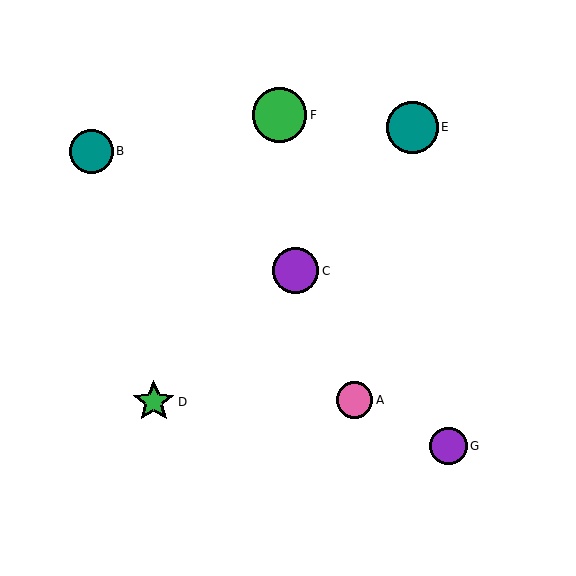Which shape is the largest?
The green circle (labeled F) is the largest.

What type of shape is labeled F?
Shape F is a green circle.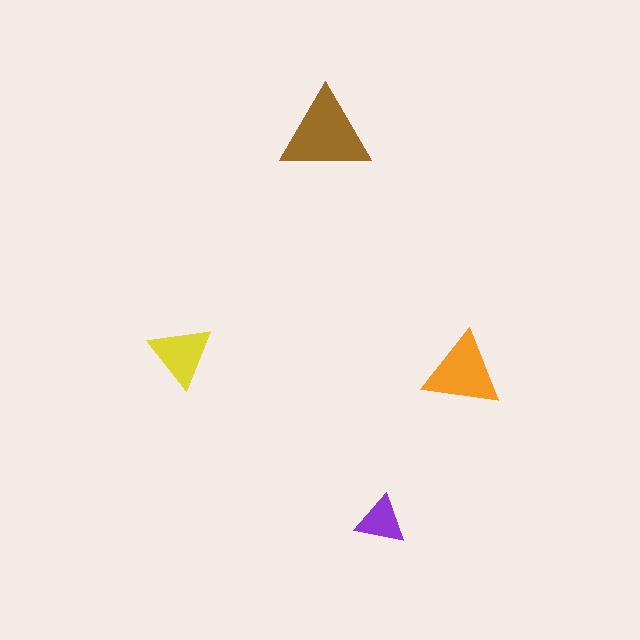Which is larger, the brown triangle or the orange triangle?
The brown one.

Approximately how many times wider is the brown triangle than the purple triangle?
About 2 times wider.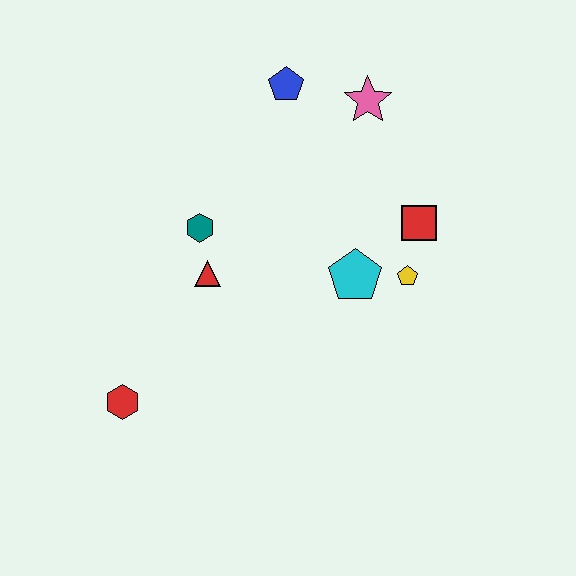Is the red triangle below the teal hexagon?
Yes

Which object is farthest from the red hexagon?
The pink star is farthest from the red hexagon.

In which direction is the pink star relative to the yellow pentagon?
The pink star is above the yellow pentagon.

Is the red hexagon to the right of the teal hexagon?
No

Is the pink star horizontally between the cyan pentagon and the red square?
Yes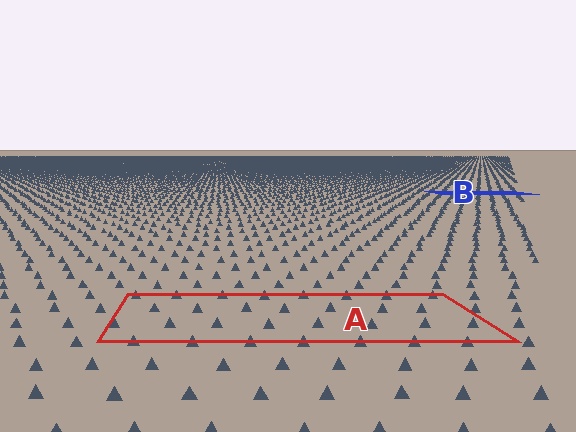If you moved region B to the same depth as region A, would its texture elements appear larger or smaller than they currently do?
They would appear larger. At a closer depth, the same texture elements are projected at a bigger on-screen size.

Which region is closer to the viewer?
Region A is closer. The texture elements there are larger and more spread out.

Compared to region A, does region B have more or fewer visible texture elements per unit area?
Region B has more texture elements per unit area — they are packed more densely because it is farther away.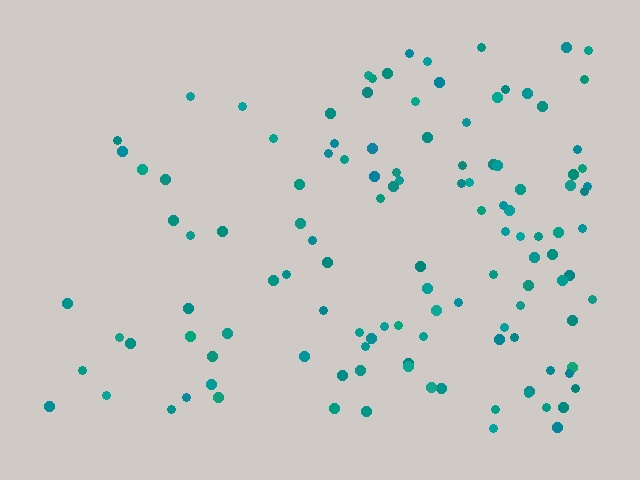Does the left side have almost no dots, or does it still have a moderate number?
Still a moderate number, just noticeably fewer than the right.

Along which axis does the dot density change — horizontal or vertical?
Horizontal.